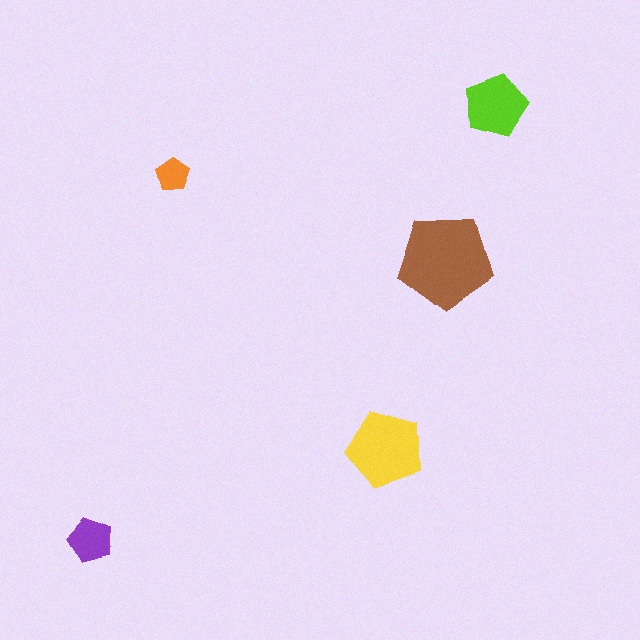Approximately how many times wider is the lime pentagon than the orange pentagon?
About 2 times wider.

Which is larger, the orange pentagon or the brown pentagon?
The brown one.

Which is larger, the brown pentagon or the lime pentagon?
The brown one.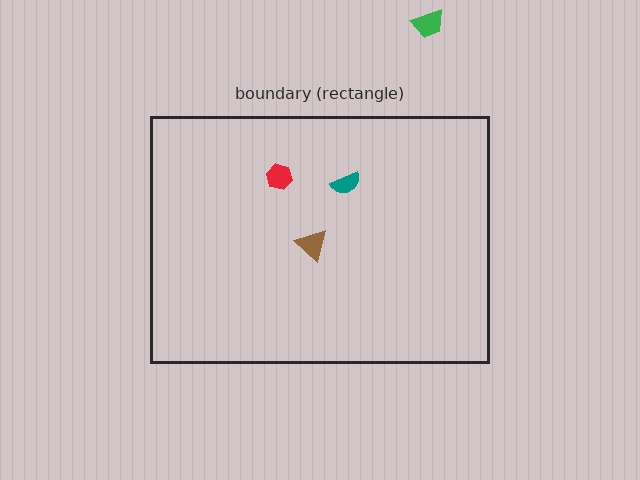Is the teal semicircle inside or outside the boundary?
Inside.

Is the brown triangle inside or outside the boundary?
Inside.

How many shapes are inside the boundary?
3 inside, 1 outside.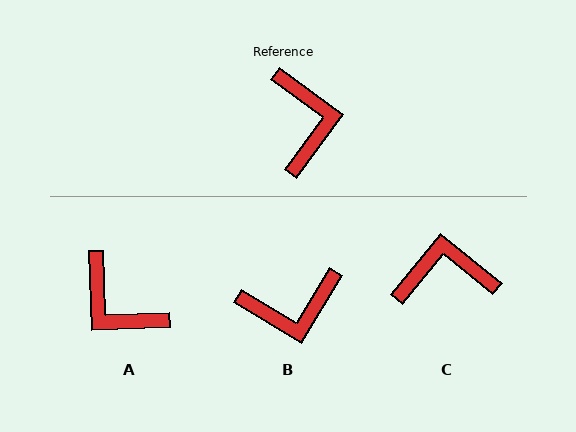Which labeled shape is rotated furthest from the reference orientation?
A, about 141 degrees away.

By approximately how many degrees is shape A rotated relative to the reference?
Approximately 141 degrees clockwise.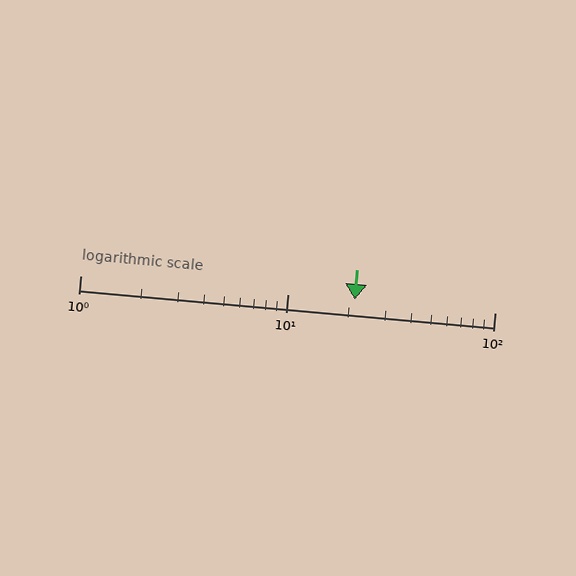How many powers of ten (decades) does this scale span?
The scale spans 2 decades, from 1 to 100.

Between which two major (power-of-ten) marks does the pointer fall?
The pointer is between 10 and 100.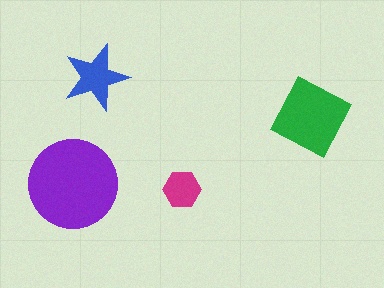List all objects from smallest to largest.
The magenta hexagon, the blue star, the green diamond, the purple circle.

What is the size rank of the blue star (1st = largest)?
3rd.